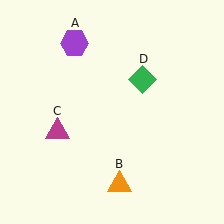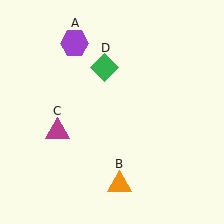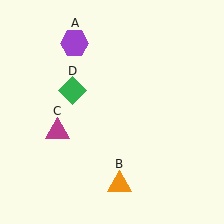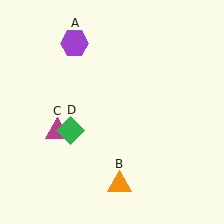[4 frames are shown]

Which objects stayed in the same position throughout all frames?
Purple hexagon (object A) and orange triangle (object B) and magenta triangle (object C) remained stationary.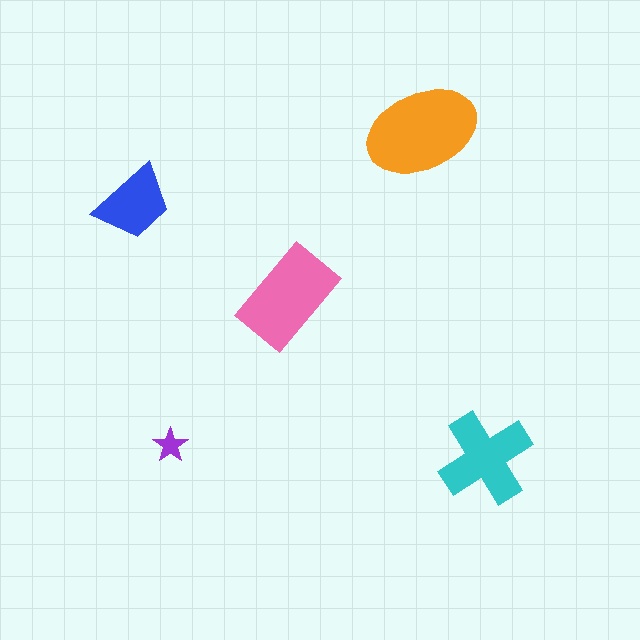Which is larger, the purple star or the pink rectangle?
The pink rectangle.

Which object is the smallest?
The purple star.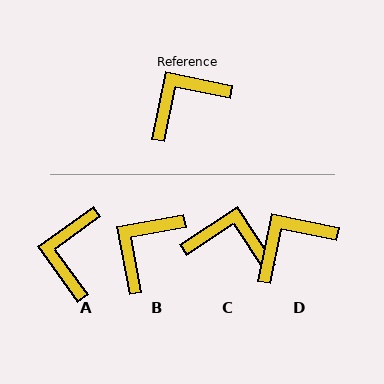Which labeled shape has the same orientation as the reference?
D.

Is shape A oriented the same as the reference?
No, it is off by about 47 degrees.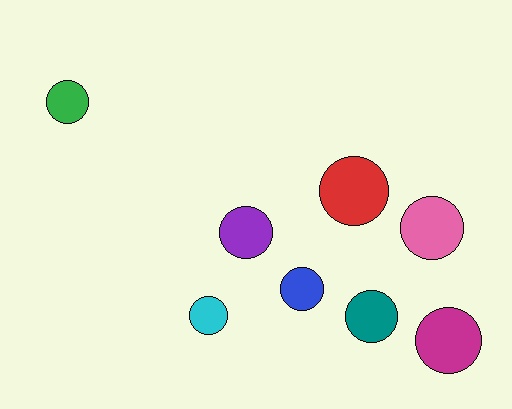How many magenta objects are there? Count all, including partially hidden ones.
There is 1 magenta object.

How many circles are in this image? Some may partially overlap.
There are 8 circles.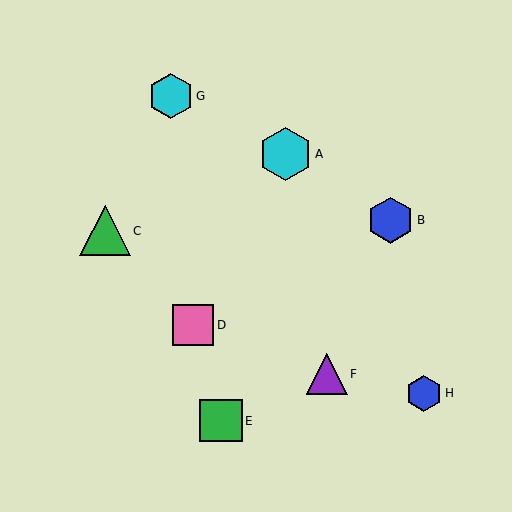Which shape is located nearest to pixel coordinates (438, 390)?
The blue hexagon (labeled H) at (424, 393) is nearest to that location.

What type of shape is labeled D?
Shape D is a pink square.